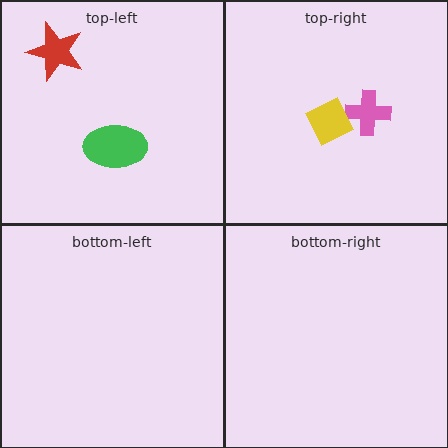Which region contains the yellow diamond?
The top-right region.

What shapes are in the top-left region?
The green ellipse, the red star.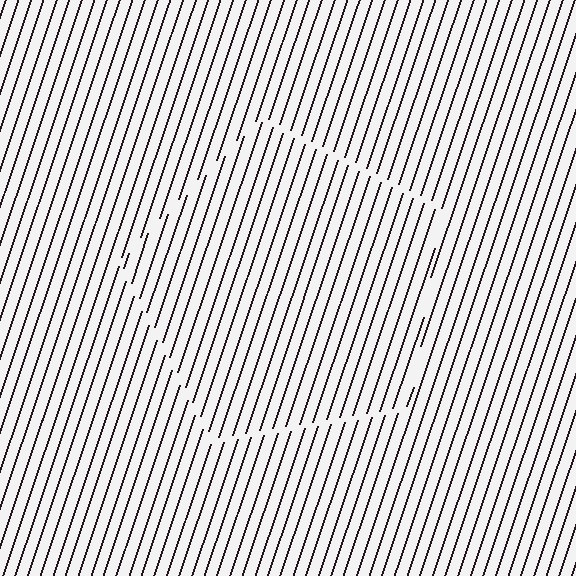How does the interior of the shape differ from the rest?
The interior of the shape contains the same grating, shifted by half a period — the contour is defined by the phase discontinuity where line-ends from the inner and outer gratings abut.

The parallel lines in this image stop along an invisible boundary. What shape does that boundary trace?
An illusory pentagon. The interior of the shape contains the same grating, shifted by half a period — the contour is defined by the phase discontinuity where line-ends from the inner and outer gratings abut.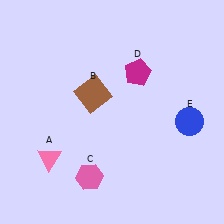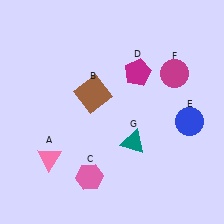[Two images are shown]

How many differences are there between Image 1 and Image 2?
There are 2 differences between the two images.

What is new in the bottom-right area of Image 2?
A teal triangle (G) was added in the bottom-right area of Image 2.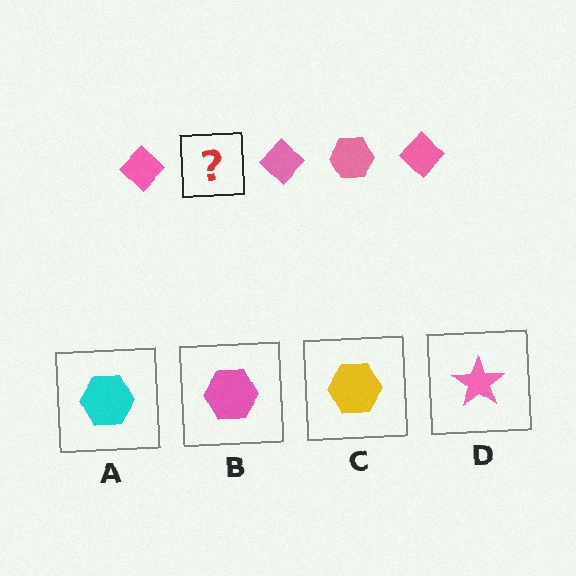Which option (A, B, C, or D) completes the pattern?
B.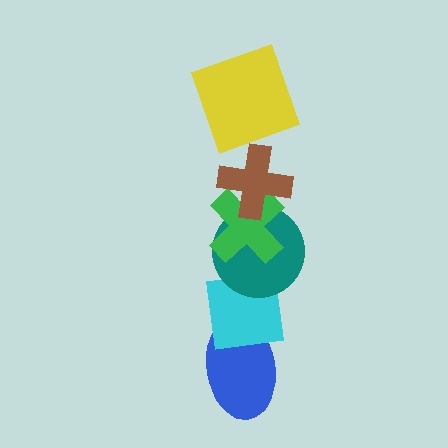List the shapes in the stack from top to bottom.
From top to bottom: the yellow square, the brown cross, the green cross, the teal circle, the cyan square, the blue ellipse.